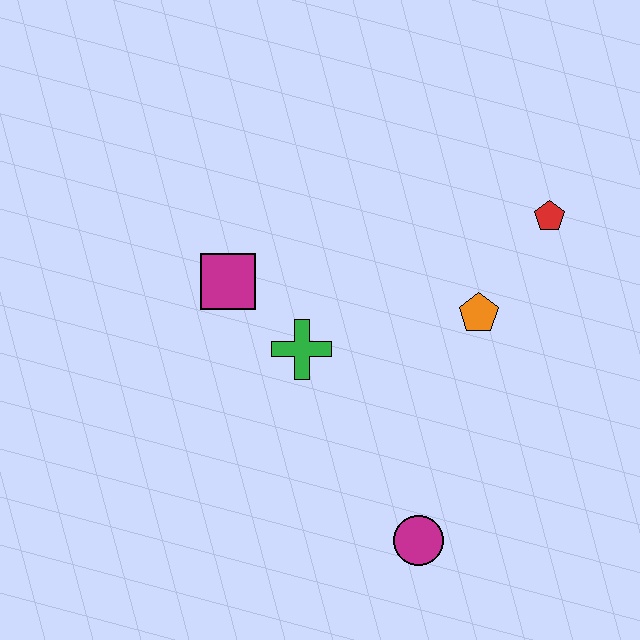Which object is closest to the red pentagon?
The orange pentagon is closest to the red pentagon.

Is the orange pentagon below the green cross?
No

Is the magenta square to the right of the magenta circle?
No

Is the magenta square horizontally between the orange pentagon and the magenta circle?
No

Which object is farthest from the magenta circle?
The red pentagon is farthest from the magenta circle.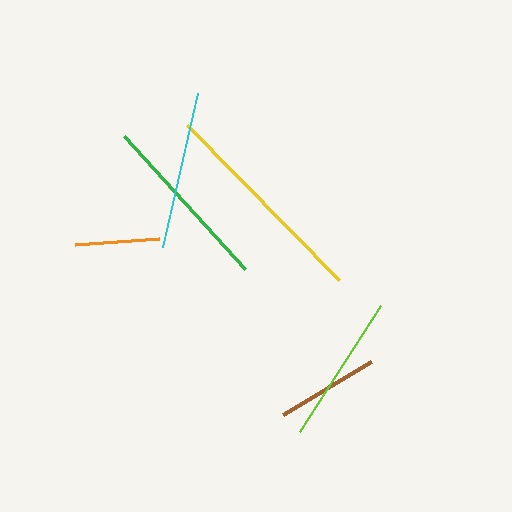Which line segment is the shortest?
The orange line is the shortest at approximately 84 pixels.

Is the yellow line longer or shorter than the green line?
The yellow line is longer than the green line.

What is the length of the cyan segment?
The cyan segment is approximately 158 pixels long.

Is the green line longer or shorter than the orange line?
The green line is longer than the orange line.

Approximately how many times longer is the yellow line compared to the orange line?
The yellow line is approximately 2.6 times the length of the orange line.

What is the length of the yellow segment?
The yellow segment is approximately 217 pixels long.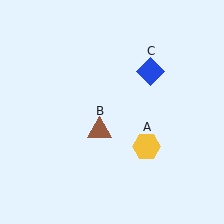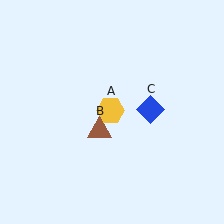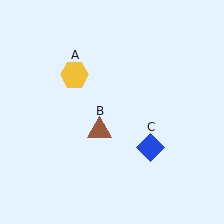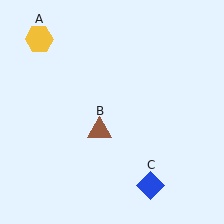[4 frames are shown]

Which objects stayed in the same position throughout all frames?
Brown triangle (object B) remained stationary.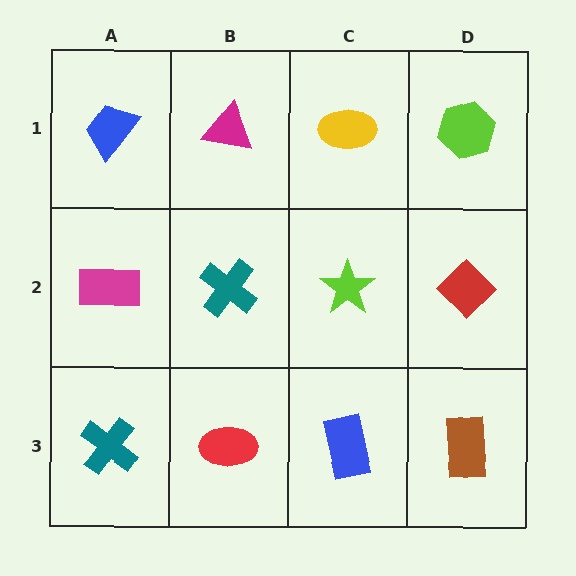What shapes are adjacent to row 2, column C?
A yellow ellipse (row 1, column C), a blue rectangle (row 3, column C), a teal cross (row 2, column B), a red diamond (row 2, column D).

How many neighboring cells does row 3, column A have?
2.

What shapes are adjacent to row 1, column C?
A lime star (row 2, column C), a magenta triangle (row 1, column B), a lime hexagon (row 1, column D).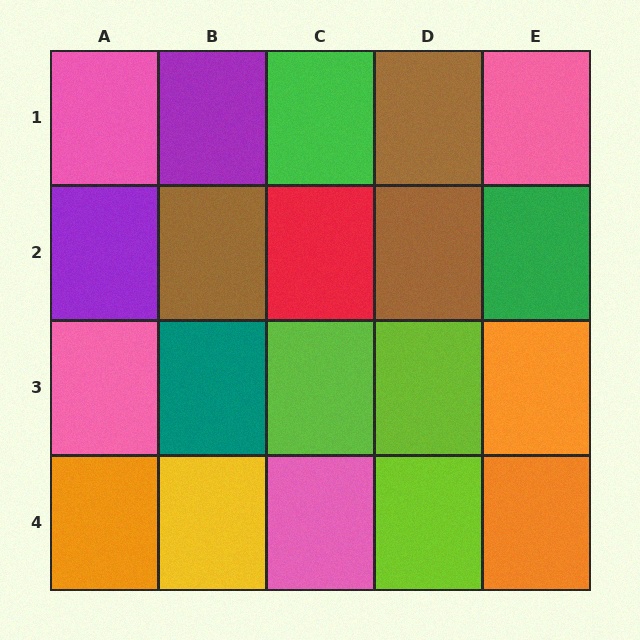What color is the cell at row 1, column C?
Green.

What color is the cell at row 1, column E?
Pink.